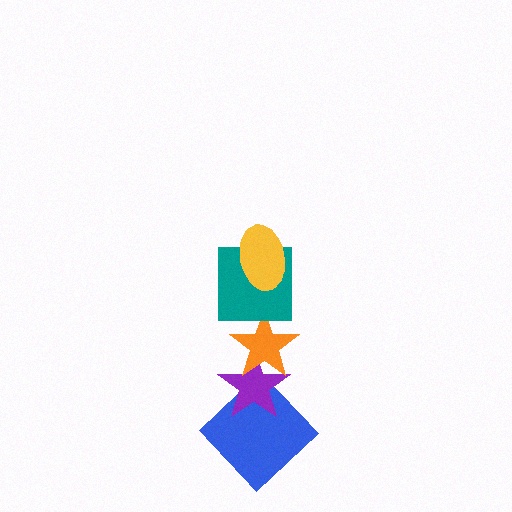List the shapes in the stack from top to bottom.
From top to bottom: the yellow ellipse, the teal square, the orange star, the purple star, the blue diamond.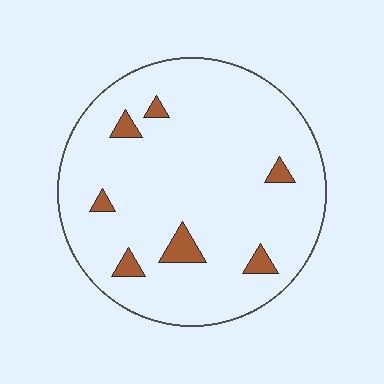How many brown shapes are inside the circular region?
7.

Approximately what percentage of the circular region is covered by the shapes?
Approximately 5%.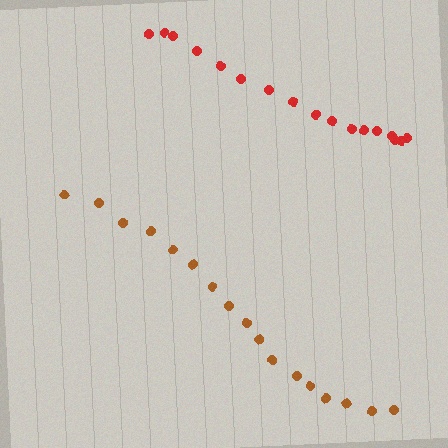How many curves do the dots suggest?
There are 2 distinct paths.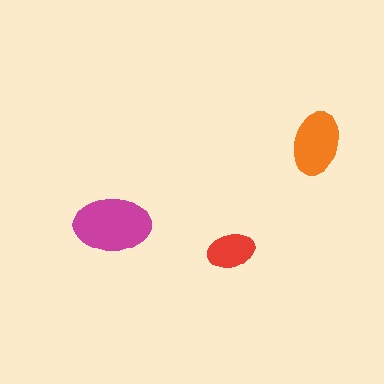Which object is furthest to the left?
The magenta ellipse is leftmost.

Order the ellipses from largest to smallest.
the magenta one, the orange one, the red one.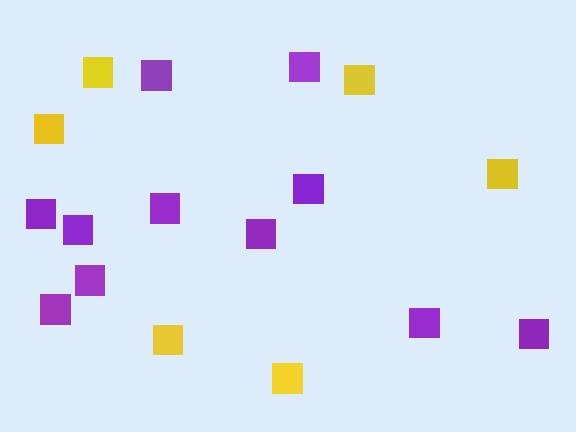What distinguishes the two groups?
There are 2 groups: one group of yellow squares (6) and one group of purple squares (11).